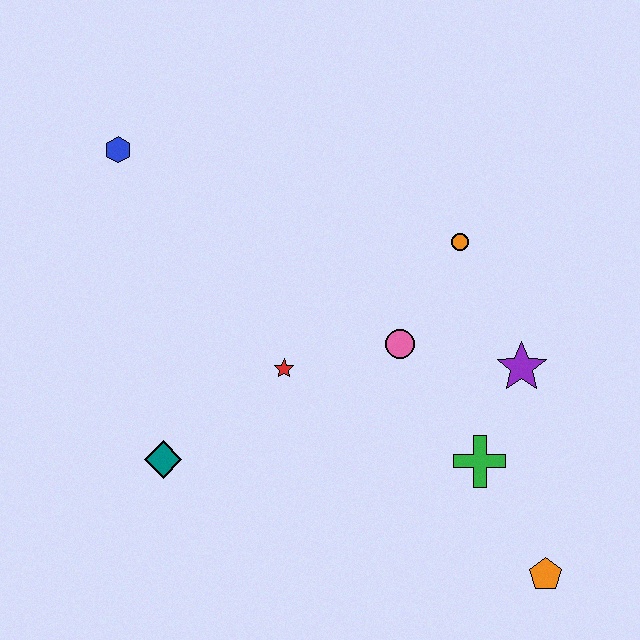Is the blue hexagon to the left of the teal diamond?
Yes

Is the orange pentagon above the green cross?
No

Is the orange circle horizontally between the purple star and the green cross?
No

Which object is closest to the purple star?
The green cross is closest to the purple star.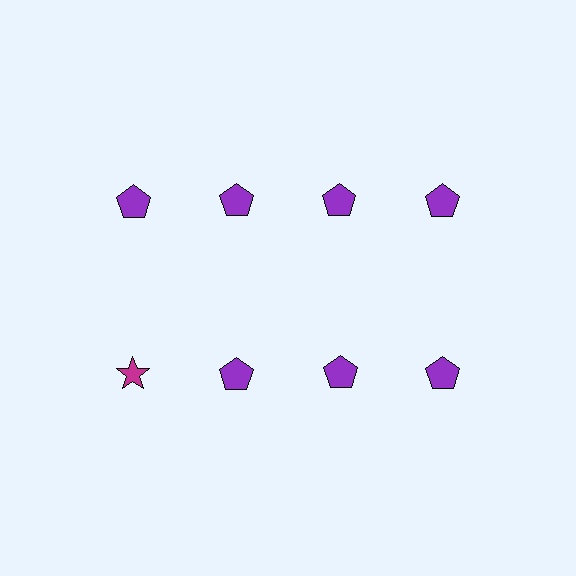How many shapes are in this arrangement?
There are 8 shapes arranged in a grid pattern.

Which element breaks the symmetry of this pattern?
The magenta star in the second row, leftmost column breaks the symmetry. All other shapes are purple pentagons.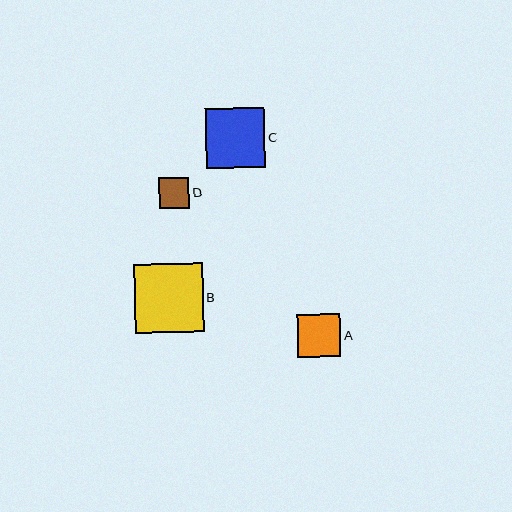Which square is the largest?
Square B is the largest with a size of approximately 69 pixels.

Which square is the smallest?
Square D is the smallest with a size of approximately 31 pixels.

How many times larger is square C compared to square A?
Square C is approximately 1.4 times the size of square A.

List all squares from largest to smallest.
From largest to smallest: B, C, A, D.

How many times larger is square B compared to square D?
Square B is approximately 2.2 times the size of square D.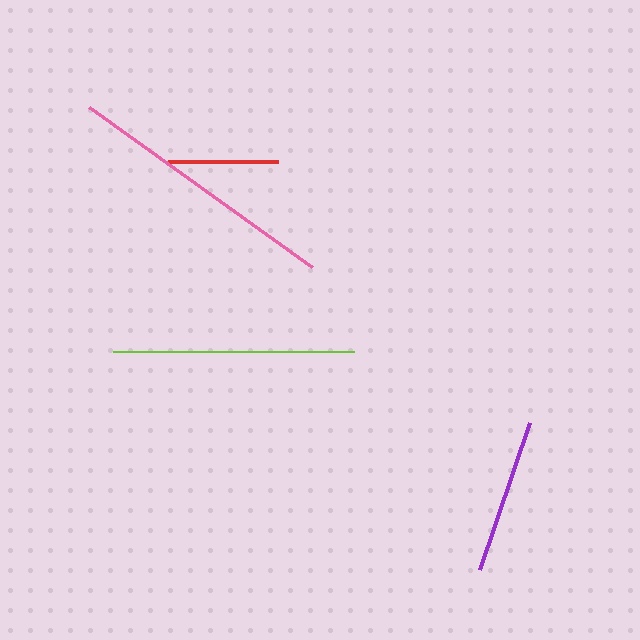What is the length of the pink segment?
The pink segment is approximately 274 pixels long.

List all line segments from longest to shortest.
From longest to shortest: pink, lime, purple, red.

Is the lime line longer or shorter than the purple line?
The lime line is longer than the purple line.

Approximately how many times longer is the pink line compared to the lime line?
The pink line is approximately 1.1 times the length of the lime line.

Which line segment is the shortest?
The red line is the shortest at approximately 110 pixels.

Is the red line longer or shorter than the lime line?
The lime line is longer than the red line.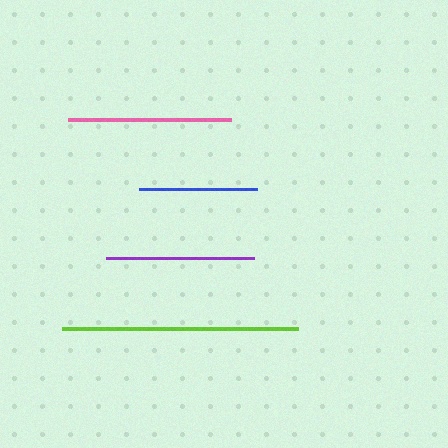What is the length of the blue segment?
The blue segment is approximately 117 pixels long.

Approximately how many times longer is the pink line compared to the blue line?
The pink line is approximately 1.4 times the length of the blue line.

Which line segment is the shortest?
The blue line is the shortest at approximately 117 pixels.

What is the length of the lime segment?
The lime segment is approximately 236 pixels long.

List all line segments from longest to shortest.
From longest to shortest: lime, pink, purple, blue.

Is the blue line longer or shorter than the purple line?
The purple line is longer than the blue line.